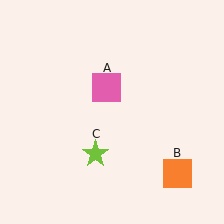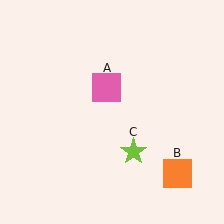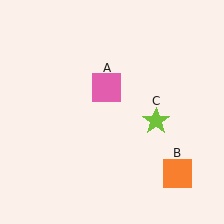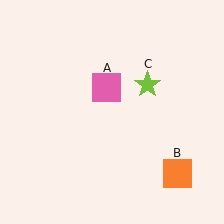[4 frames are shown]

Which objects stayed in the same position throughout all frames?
Pink square (object A) and orange square (object B) remained stationary.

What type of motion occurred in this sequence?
The lime star (object C) rotated counterclockwise around the center of the scene.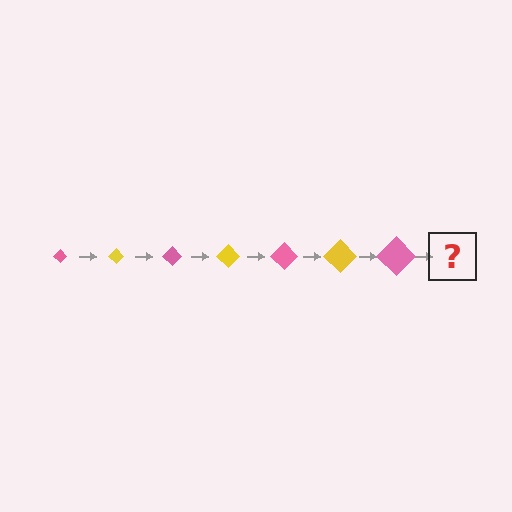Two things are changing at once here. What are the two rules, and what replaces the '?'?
The two rules are that the diamond grows larger each step and the color cycles through pink and yellow. The '?' should be a yellow diamond, larger than the previous one.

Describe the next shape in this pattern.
It should be a yellow diamond, larger than the previous one.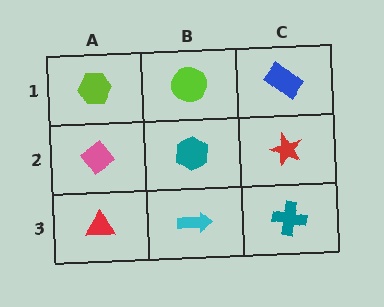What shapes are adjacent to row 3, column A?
A pink diamond (row 2, column A), a cyan arrow (row 3, column B).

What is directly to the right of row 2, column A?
A teal hexagon.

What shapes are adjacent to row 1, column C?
A red star (row 2, column C), a lime circle (row 1, column B).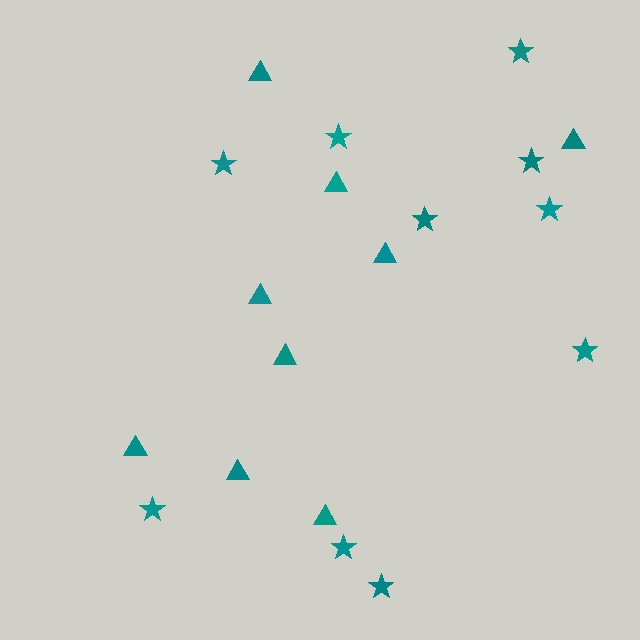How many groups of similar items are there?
There are 2 groups: one group of stars (10) and one group of triangles (9).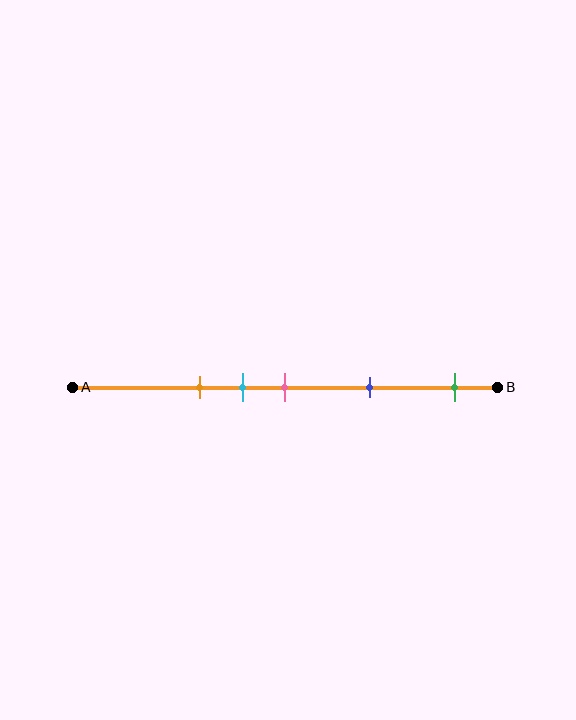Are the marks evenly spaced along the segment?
No, the marks are not evenly spaced.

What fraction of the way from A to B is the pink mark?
The pink mark is approximately 50% (0.5) of the way from A to B.